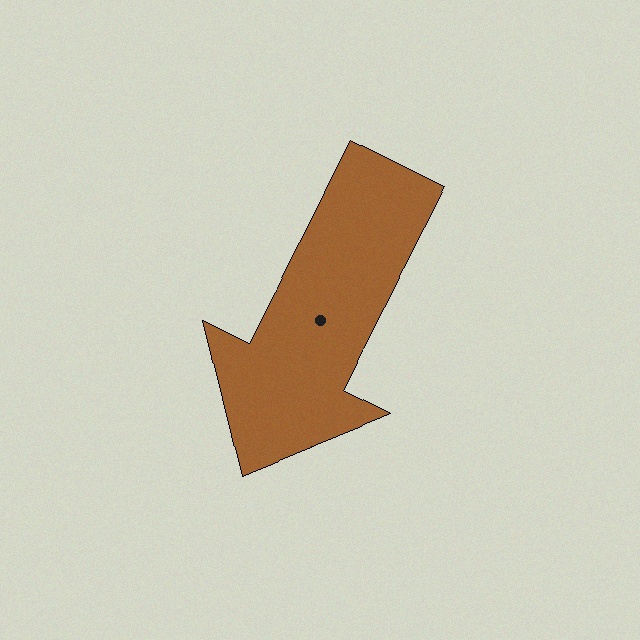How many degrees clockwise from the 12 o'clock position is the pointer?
Approximately 207 degrees.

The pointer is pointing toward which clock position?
Roughly 7 o'clock.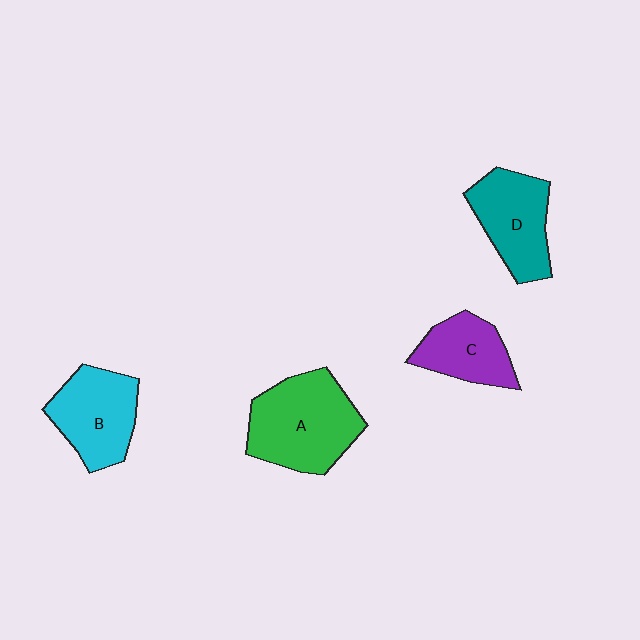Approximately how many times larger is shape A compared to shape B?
Approximately 1.3 times.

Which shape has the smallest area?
Shape C (purple).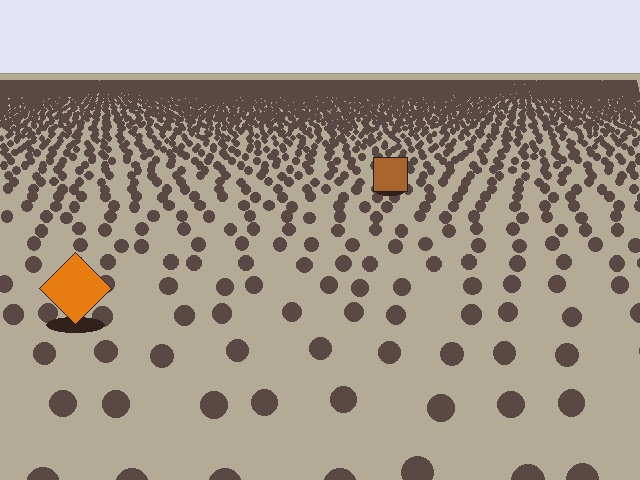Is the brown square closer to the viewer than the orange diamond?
No. The orange diamond is closer — you can tell from the texture gradient: the ground texture is coarser near it.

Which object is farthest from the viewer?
The brown square is farthest from the viewer. It appears smaller and the ground texture around it is denser.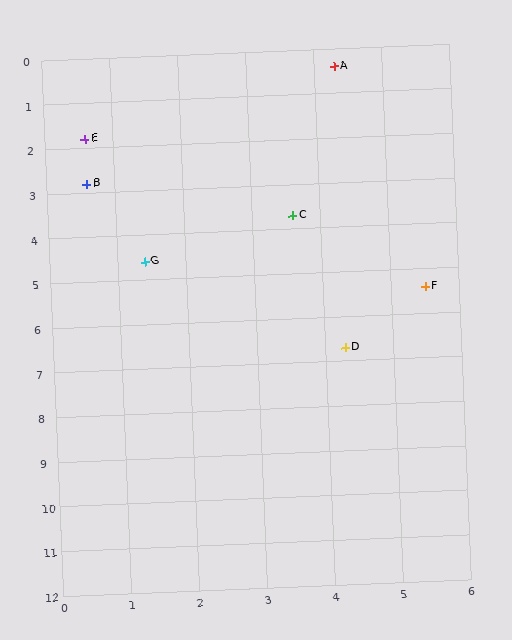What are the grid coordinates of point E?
Point E is at approximately (0.6, 1.8).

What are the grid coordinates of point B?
Point B is at approximately (0.6, 2.8).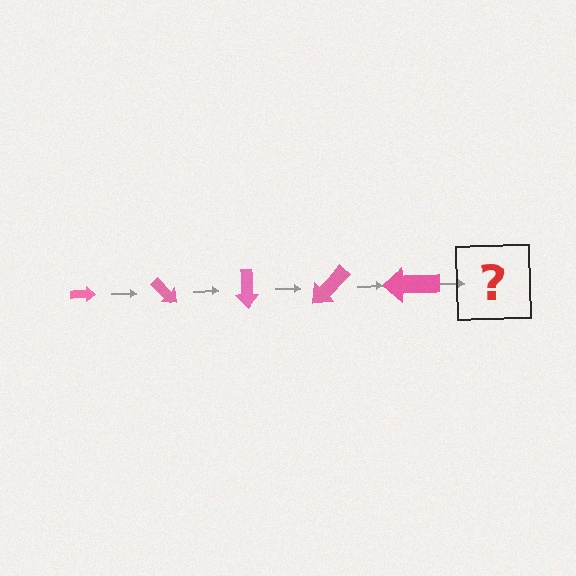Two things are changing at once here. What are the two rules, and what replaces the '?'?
The two rules are that the arrow grows larger each step and it rotates 45 degrees each step. The '?' should be an arrow, larger than the previous one and rotated 225 degrees from the start.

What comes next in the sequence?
The next element should be an arrow, larger than the previous one and rotated 225 degrees from the start.